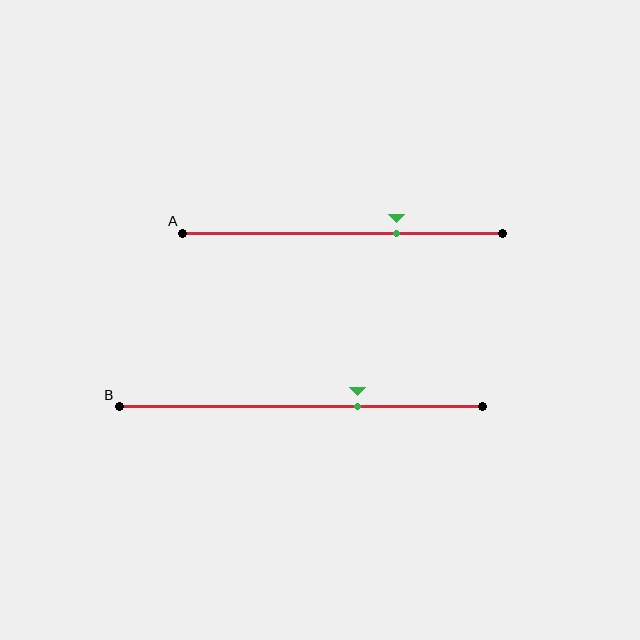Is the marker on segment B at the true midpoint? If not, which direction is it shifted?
No, the marker on segment B is shifted to the right by about 16% of the segment length.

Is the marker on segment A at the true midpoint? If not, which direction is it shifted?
No, the marker on segment A is shifted to the right by about 17% of the segment length.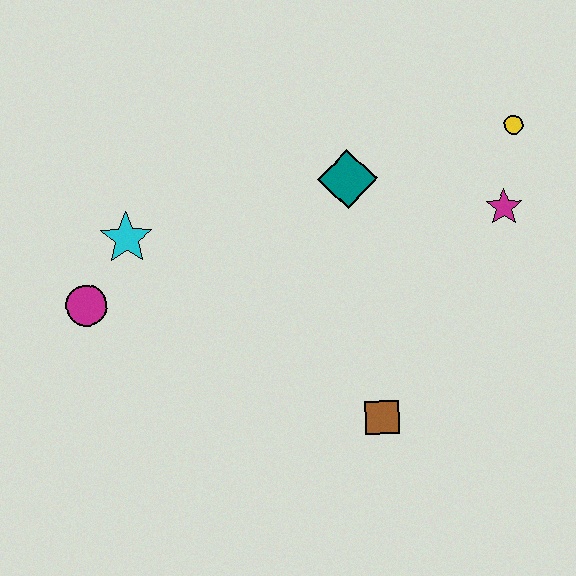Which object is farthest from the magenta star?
The magenta circle is farthest from the magenta star.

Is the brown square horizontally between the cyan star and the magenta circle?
No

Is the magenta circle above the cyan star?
No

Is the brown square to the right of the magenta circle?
Yes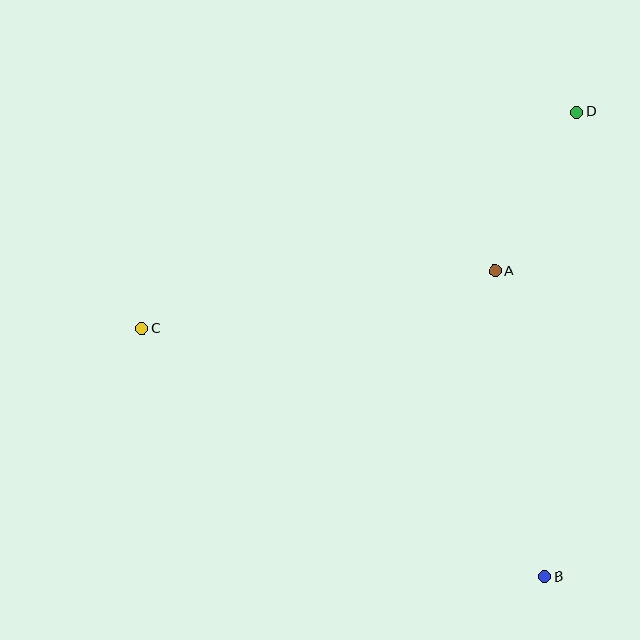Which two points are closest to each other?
Points A and D are closest to each other.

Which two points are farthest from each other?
Points C and D are farthest from each other.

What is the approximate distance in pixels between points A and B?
The distance between A and B is approximately 310 pixels.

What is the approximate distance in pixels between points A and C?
The distance between A and C is approximately 358 pixels.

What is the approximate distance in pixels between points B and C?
The distance between B and C is approximately 473 pixels.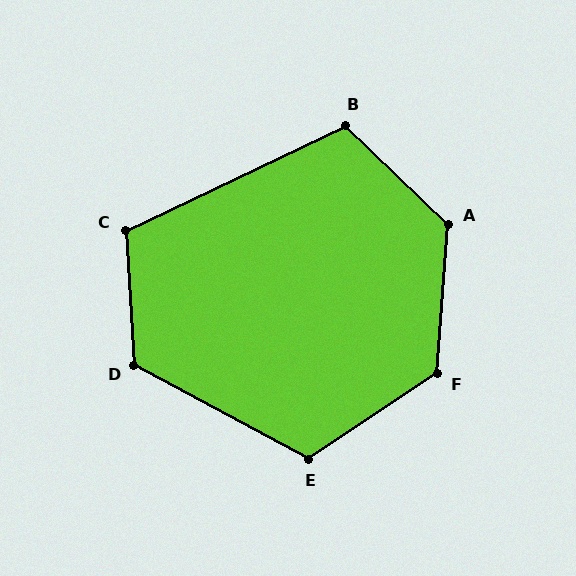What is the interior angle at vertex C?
Approximately 112 degrees (obtuse).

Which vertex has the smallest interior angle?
B, at approximately 110 degrees.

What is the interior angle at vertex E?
Approximately 118 degrees (obtuse).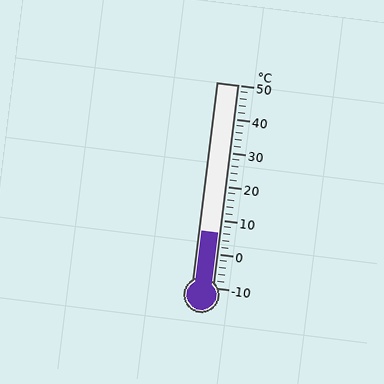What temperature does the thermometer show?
The thermometer shows approximately 6°C.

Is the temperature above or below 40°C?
The temperature is below 40°C.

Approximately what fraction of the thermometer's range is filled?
The thermometer is filled to approximately 25% of its range.